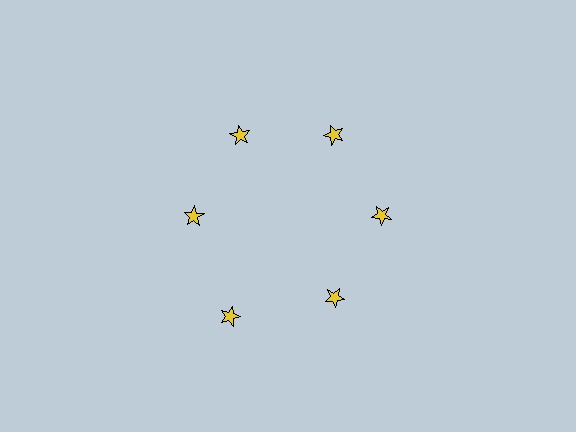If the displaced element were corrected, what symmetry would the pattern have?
It would have 6-fold rotational symmetry — the pattern would map onto itself every 60 degrees.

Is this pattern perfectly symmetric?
No. The 6 yellow stars are arranged in a ring, but one element near the 7 o'clock position is pushed outward from the center, breaking the 6-fold rotational symmetry.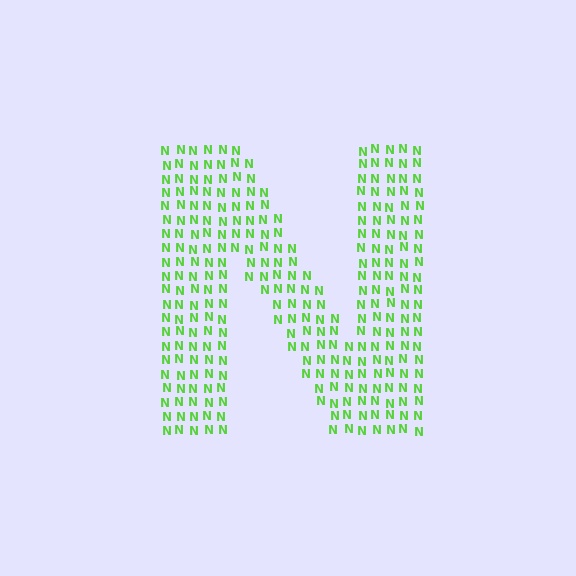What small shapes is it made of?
It is made of small letter N's.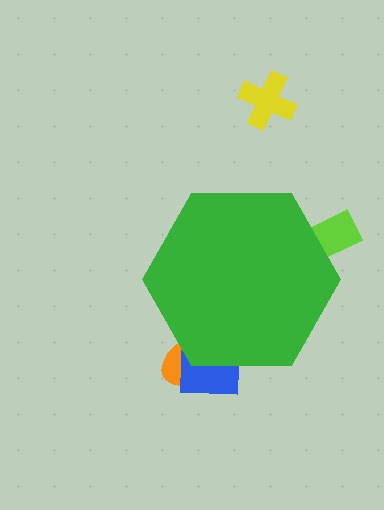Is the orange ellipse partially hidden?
Yes, the orange ellipse is partially hidden behind the green hexagon.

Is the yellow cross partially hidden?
No, the yellow cross is fully visible.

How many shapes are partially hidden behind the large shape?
3 shapes are partially hidden.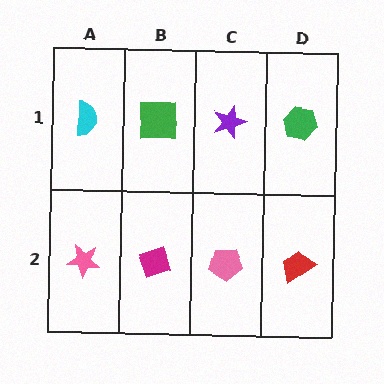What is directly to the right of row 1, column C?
A green hexagon.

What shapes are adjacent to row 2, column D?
A green hexagon (row 1, column D), a pink pentagon (row 2, column C).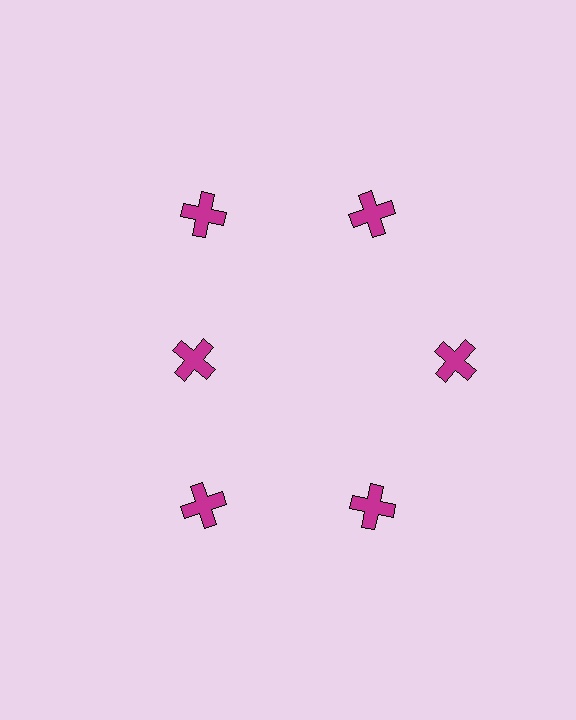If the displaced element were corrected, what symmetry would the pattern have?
It would have 6-fold rotational symmetry — the pattern would map onto itself every 60 degrees.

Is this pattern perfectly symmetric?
No. The 6 magenta crosses are arranged in a ring, but one element near the 9 o'clock position is pulled inward toward the center, breaking the 6-fold rotational symmetry.